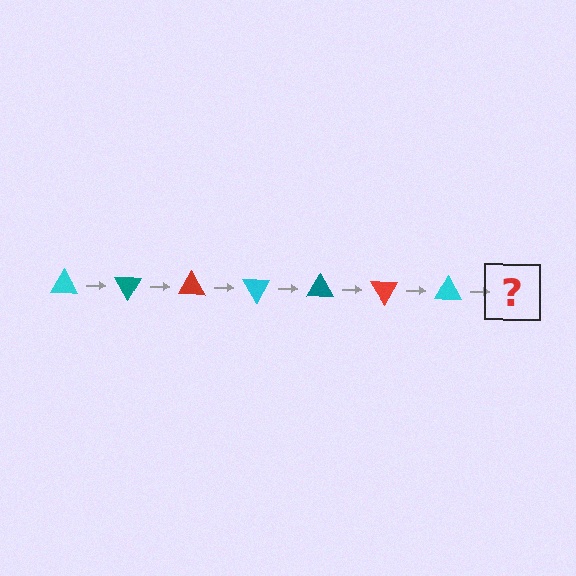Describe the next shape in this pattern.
It should be a teal triangle, rotated 420 degrees from the start.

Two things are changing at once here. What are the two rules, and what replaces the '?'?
The two rules are that it rotates 60 degrees each step and the color cycles through cyan, teal, and red. The '?' should be a teal triangle, rotated 420 degrees from the start.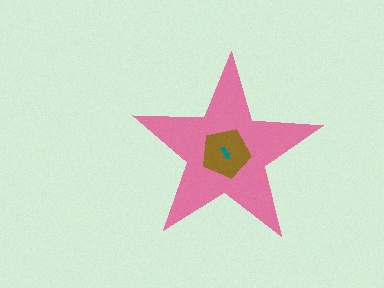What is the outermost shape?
The pink star.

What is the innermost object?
The teal arrow.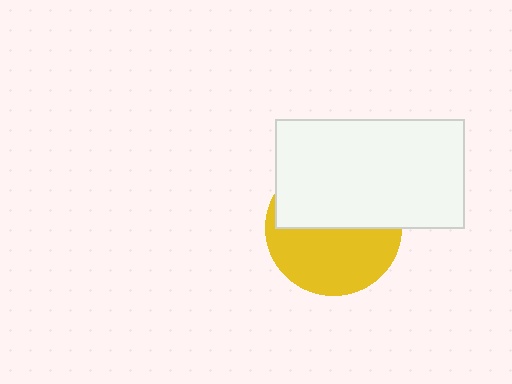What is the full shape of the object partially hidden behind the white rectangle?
The partially hidden object is a yellow circle.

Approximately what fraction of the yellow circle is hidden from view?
Roughly 50% of the yellow circle is hidden behind the white rectangle.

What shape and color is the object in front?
The object in front is a white rectangle.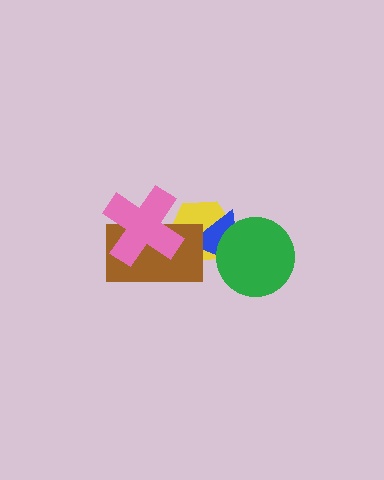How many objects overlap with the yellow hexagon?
4 objects overlap with the yellow hexagon.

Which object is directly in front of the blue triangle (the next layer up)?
The green circle is directly in front of the blue triangle.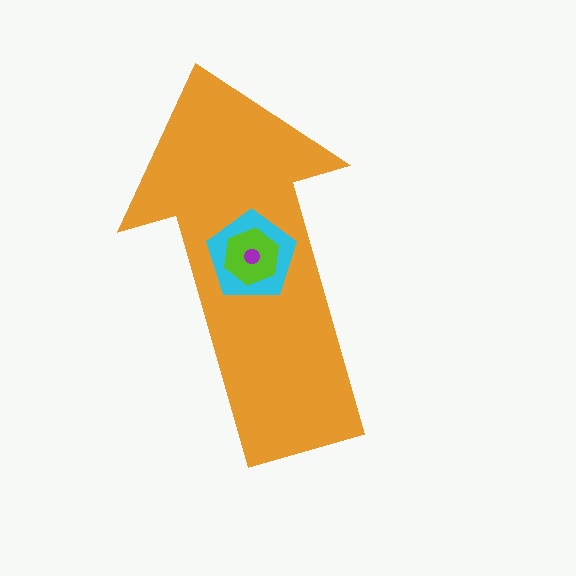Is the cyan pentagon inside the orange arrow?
Yes.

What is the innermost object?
The purple circle.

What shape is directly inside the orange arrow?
The cyan pentagon.